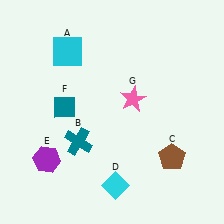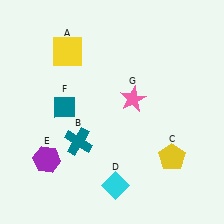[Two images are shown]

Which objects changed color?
A changed from cyan to yellow. C changed from brown to yellow.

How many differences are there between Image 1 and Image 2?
There are 2 differences between the two images.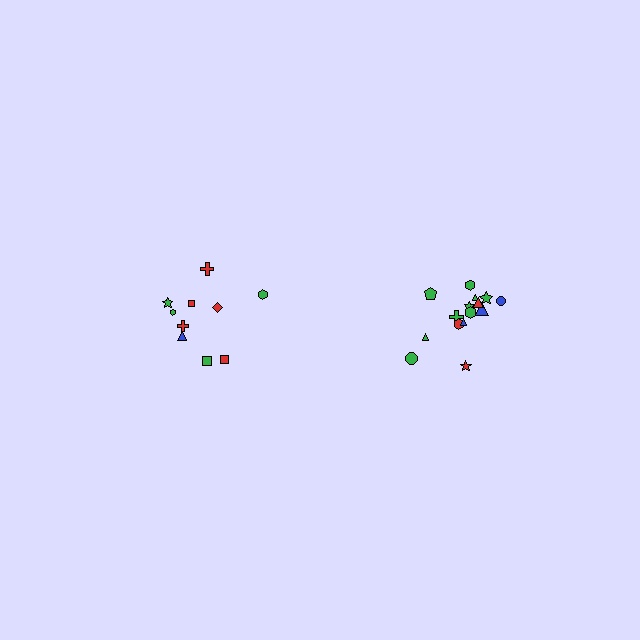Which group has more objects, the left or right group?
The right group.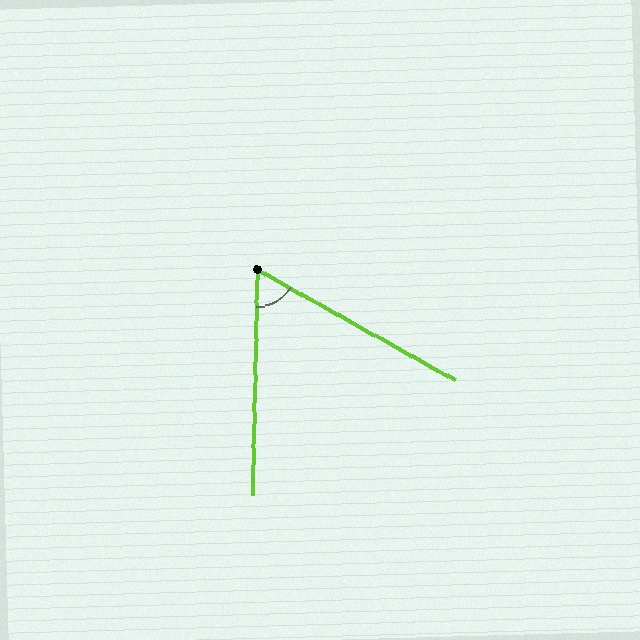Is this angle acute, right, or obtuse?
It is acute.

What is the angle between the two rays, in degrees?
Approximately 62 degrees.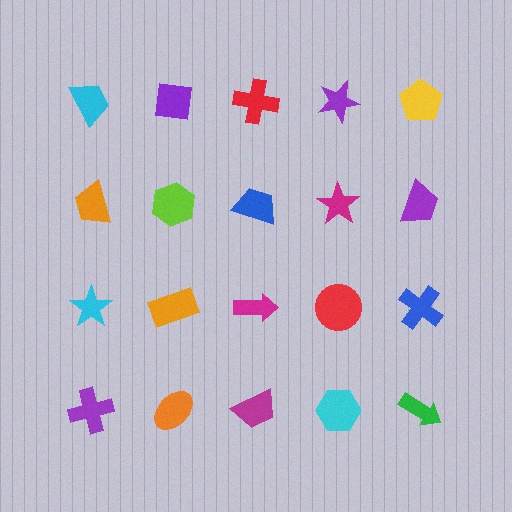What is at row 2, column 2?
A lime hexagon.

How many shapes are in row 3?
5 shapes.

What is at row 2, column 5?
A purple trapezoid.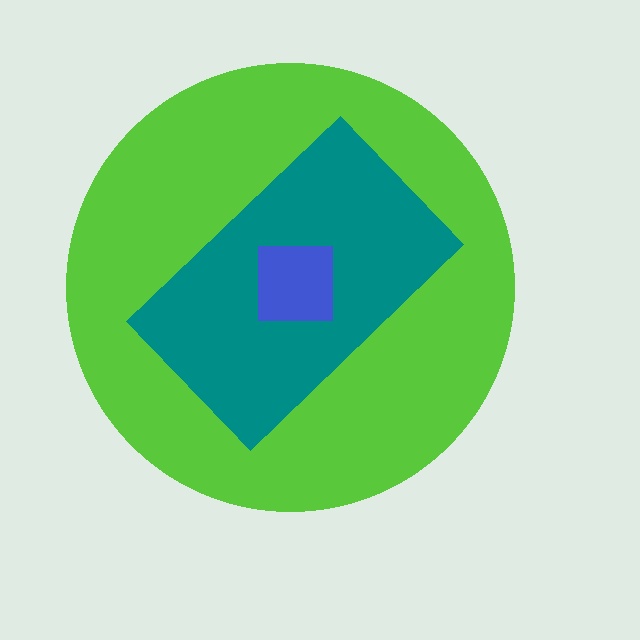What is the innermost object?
The blue square.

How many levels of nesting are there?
3.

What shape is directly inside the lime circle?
The teal rectangle.